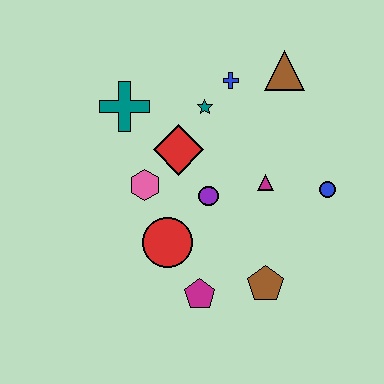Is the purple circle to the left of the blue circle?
Yes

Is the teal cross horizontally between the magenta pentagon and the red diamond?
No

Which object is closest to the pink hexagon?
The red diamond is closest to the pink hexagon.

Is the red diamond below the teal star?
Yes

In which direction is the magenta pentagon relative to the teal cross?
The magenta pentagon is below the teal cross.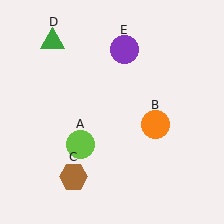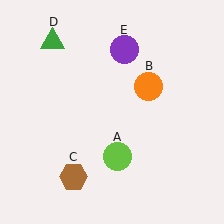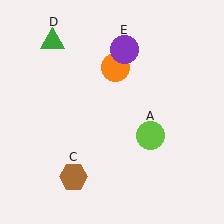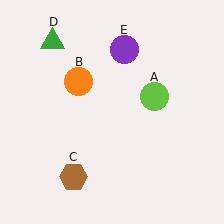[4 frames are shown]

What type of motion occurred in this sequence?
The lime circle (object A), orange circle (object B) rotated counterclockwise around the center of the scene.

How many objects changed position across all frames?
2 objects changed position: lime circle (object A), orange circle (object B).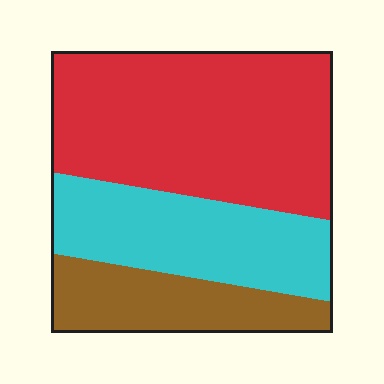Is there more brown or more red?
Red.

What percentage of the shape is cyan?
Cyan takes up between a sixth and a third of the shape.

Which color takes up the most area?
Red, at roughly 50%.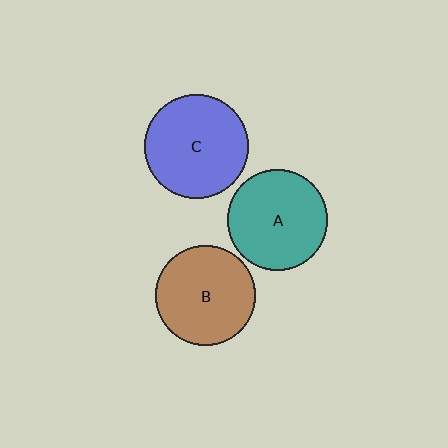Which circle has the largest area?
Circle C (blue).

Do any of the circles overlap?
No, none of the circles overlap.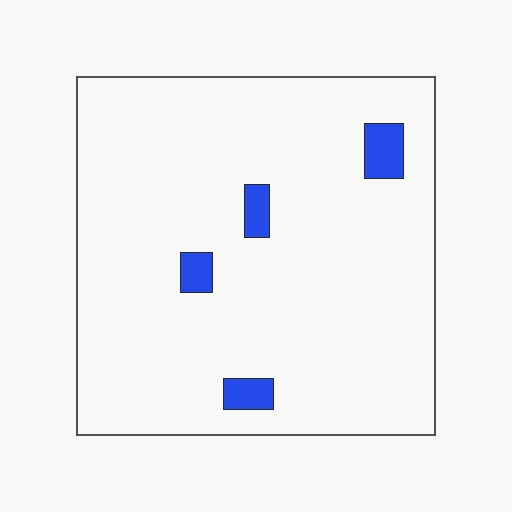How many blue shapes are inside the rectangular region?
4.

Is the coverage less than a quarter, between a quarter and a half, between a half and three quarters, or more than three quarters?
Less than a quarter.